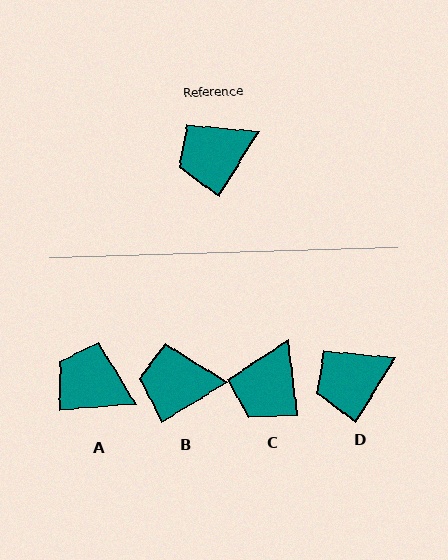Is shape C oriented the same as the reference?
No, it is off by about 38 degrees.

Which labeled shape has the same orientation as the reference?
D.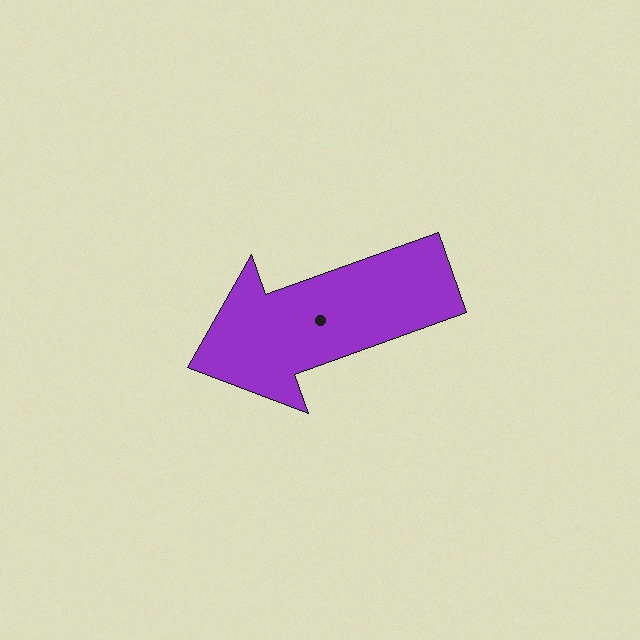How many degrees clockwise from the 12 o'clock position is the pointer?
Approximately 250 degrees.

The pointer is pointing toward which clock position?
Roughly 8 o'clock.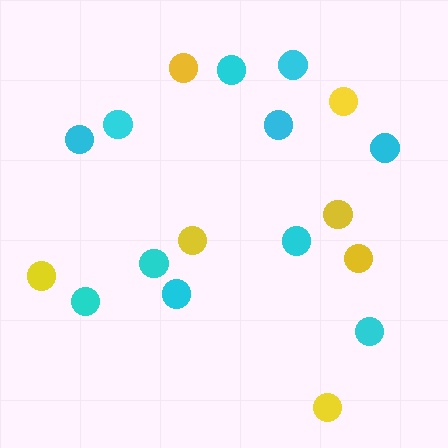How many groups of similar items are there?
There are 2 groups: one group of cyan circles (11) and one group of yellow circles (7).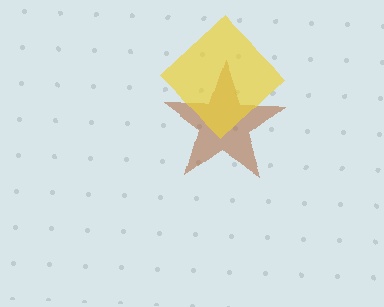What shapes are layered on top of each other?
The layered shapes are: a brown star, a yellow diamond.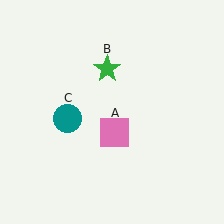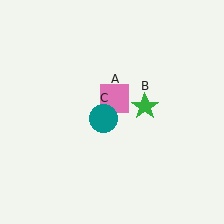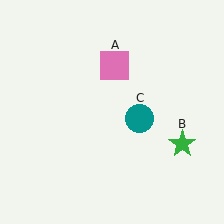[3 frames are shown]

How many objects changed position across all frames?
3 objects changed position: pink square (object A), green star (object B), teal circle (object C).